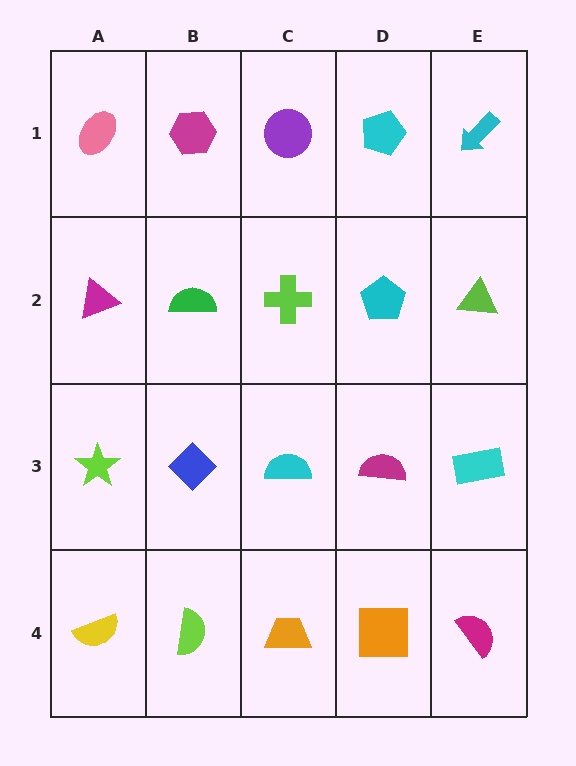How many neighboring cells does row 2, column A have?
3.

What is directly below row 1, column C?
A lime cross.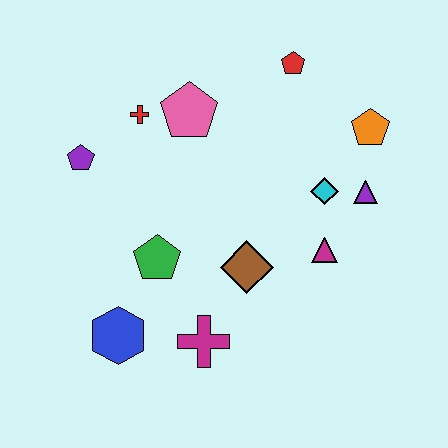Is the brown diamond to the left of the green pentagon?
No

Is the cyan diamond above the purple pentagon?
No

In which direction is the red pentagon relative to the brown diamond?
The red pentagon is above the brown diamond.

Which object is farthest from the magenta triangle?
The purple pentagon is farthest from the magenta triangle.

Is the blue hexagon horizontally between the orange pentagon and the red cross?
No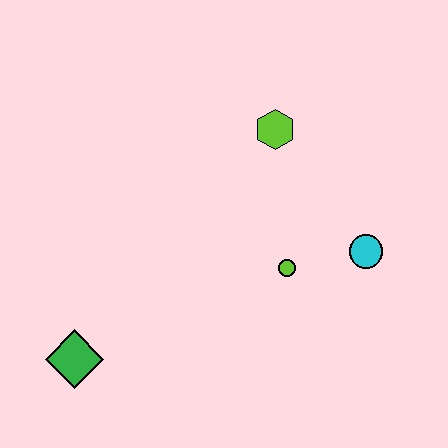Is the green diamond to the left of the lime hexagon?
Yes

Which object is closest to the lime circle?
The cyan circle is closest to the lime circle.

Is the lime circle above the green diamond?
Yes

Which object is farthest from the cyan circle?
The green diamond is farthest from the cyan circle.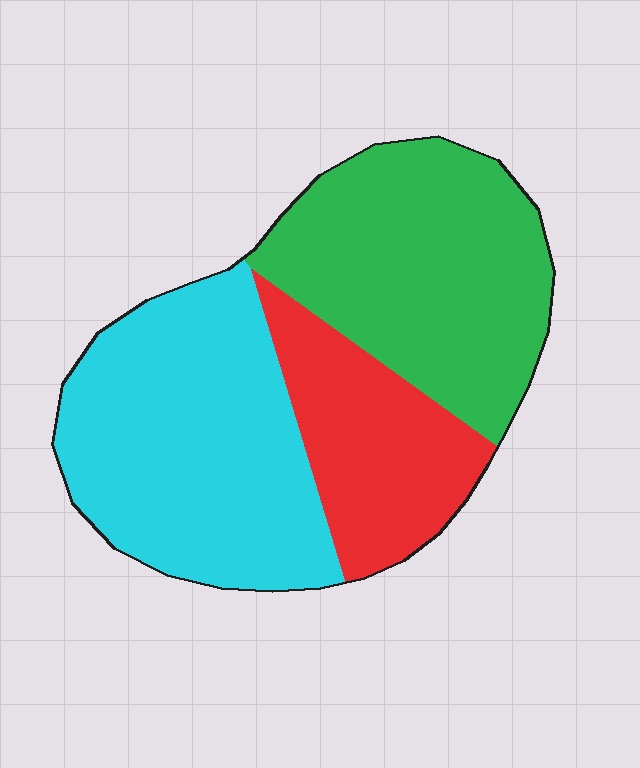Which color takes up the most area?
Cyan, at roughly 40%.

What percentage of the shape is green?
Green covers roughly 35% of the shape.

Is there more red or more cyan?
Cyan.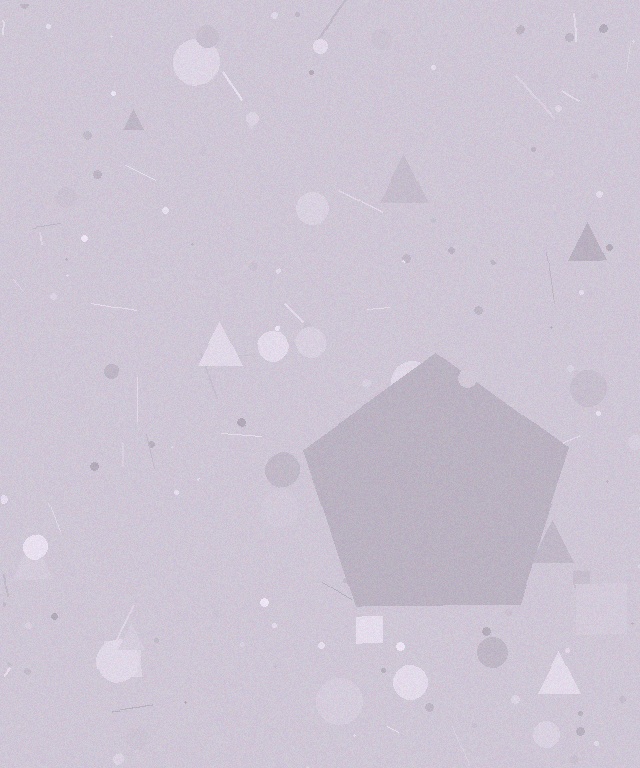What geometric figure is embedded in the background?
A pentagon is embedded in the background.